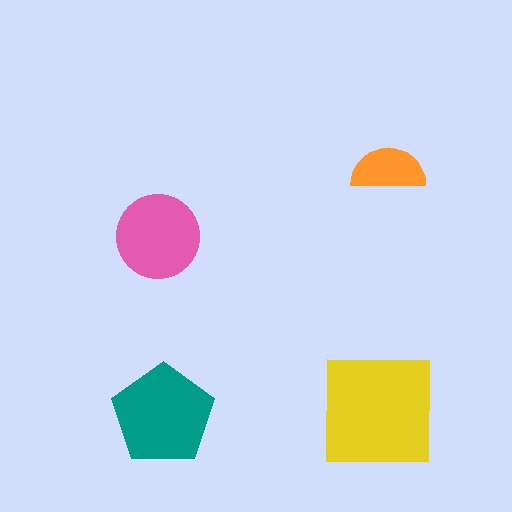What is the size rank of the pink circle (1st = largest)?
3rd.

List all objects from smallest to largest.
The orange semicircle, the pink circle, the teal pentagon, the yellow square.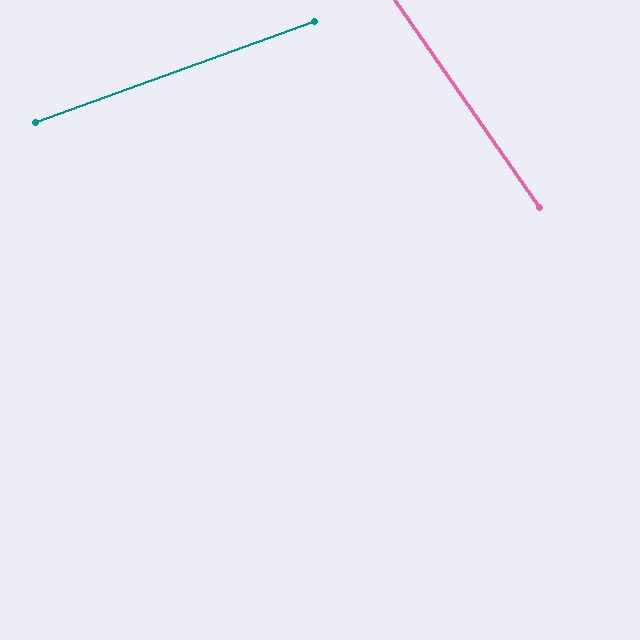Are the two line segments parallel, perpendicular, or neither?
Neither parallel nor perpendicular — they differ by about 75°.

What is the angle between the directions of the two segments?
Approximately 75 degrees.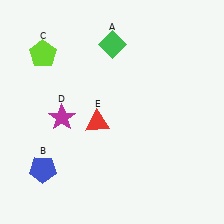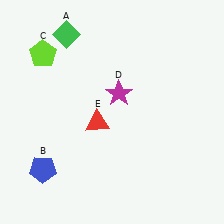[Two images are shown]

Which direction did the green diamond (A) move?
The green diamond (A) moved left.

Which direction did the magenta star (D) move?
The magenta star (D) moved right.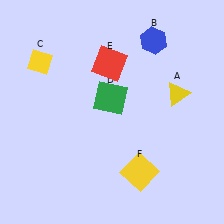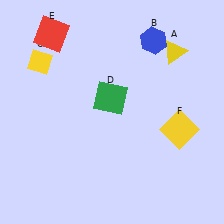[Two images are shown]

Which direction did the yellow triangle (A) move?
The yellow triangle (A) moved up.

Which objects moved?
The objects that moved are: the yellow triangle (A), the red square (E), the yellow square (F).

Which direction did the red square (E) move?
The red square (E) moved left.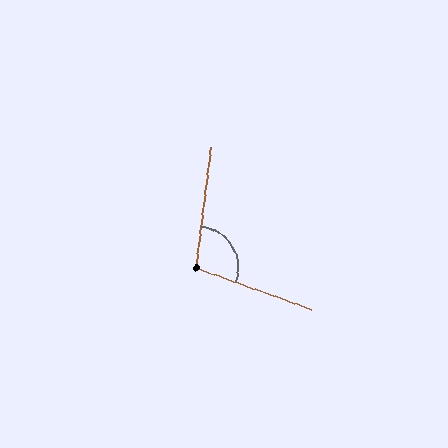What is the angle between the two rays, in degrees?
Approximately 103 degrees.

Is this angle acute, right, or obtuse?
It is obtuse.